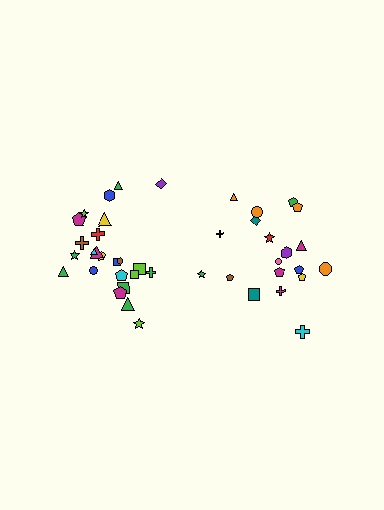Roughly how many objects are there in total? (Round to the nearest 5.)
Roughly 45 objects in total.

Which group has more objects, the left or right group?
The left group.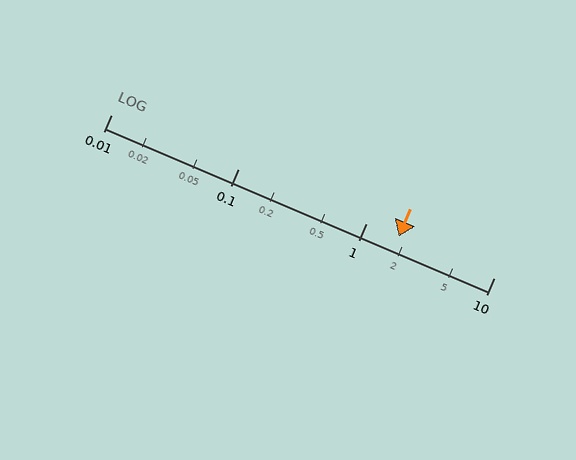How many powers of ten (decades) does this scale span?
The scale spans 3 decades, from 0.01 to 10.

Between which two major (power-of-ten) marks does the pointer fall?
The pointer is between 1 and 10.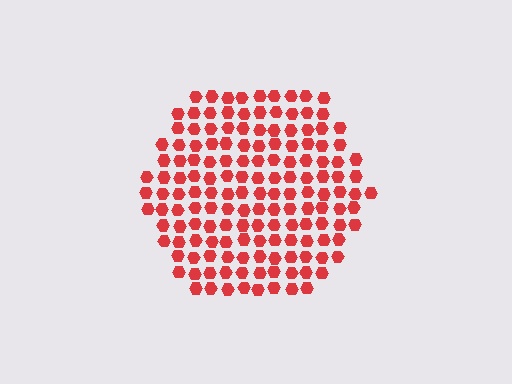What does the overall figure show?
The overall figure shows a hexagon.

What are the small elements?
The small elements are hexagons.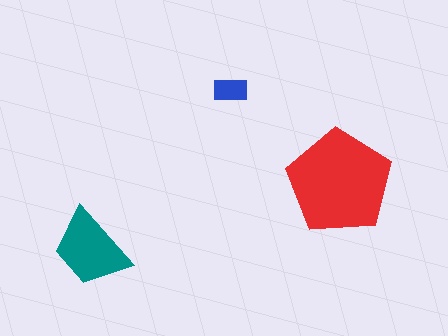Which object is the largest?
The red pentagon.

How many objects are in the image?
There are 3 objects in the image.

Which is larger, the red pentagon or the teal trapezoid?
The red pentagon.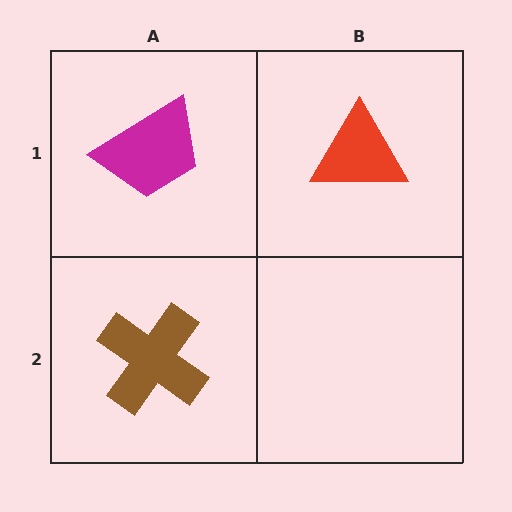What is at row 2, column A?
A brown cross.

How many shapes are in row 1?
2 shapes.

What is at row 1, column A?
A magenta trapezoid.